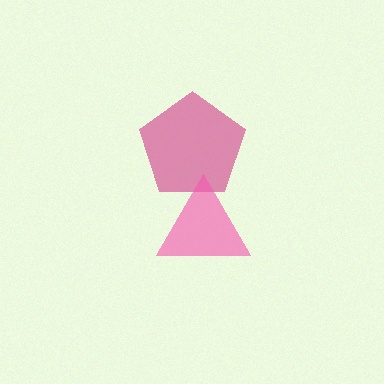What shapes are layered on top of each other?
The layered shapes are: a magenta pentagon, a pink triangle.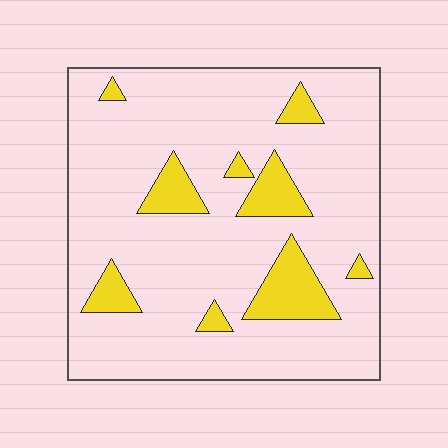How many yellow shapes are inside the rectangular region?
9.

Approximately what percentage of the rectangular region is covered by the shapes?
Approximately 15%.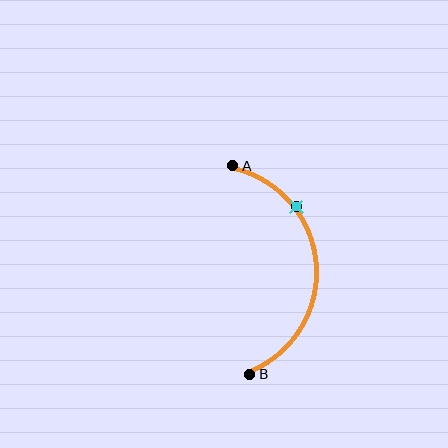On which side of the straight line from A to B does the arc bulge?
The arc bulges to the right of the straight line connecting A and B.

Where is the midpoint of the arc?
The arc midpoint is the point on the curve farthest from the straight line joining A and B. It sits to the right of that line.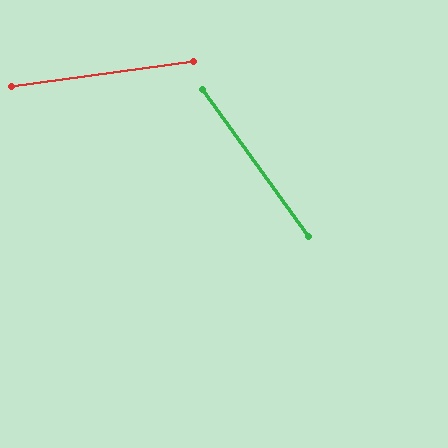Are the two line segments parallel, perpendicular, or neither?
Neither parallel nor perpendicular — they differ by about 62°.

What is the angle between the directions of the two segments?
Approximately 62 degrees.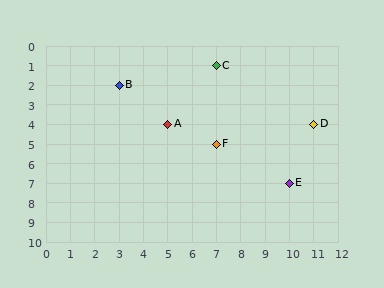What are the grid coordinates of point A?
Point A is at grid coordinates (5, 4).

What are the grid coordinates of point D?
Point D is at grid coordinates (11, 4).